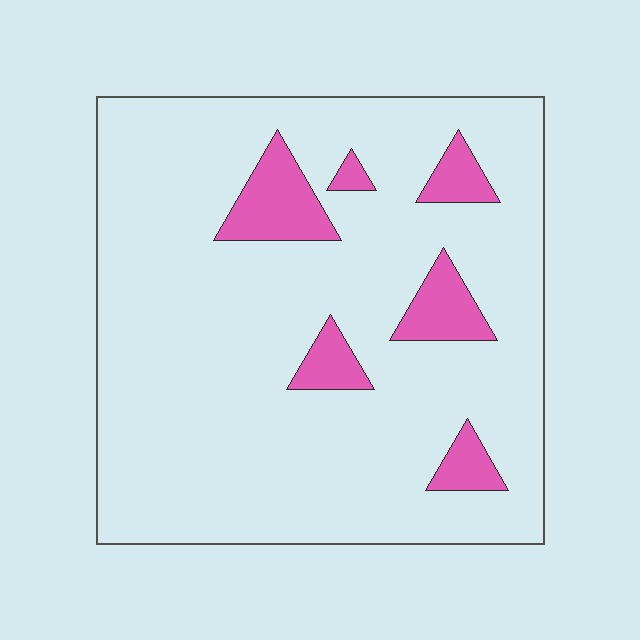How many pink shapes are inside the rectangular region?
6.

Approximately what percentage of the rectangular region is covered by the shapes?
Approximately 10%.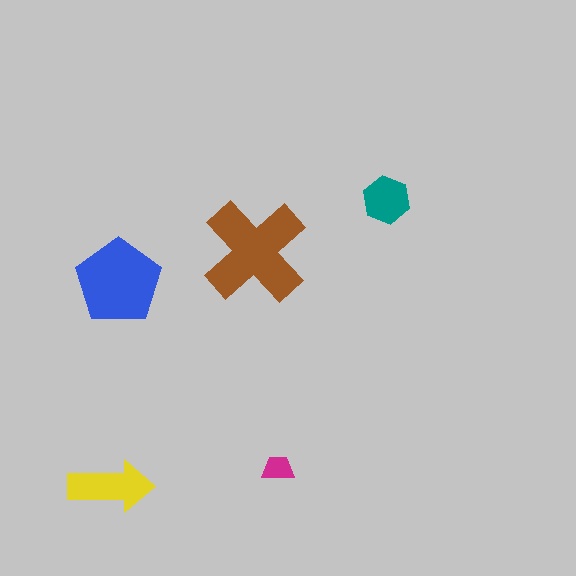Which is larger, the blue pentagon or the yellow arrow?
The blue pentagon.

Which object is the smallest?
The magenta trapezoid.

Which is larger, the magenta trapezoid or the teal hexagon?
The teal hexagon.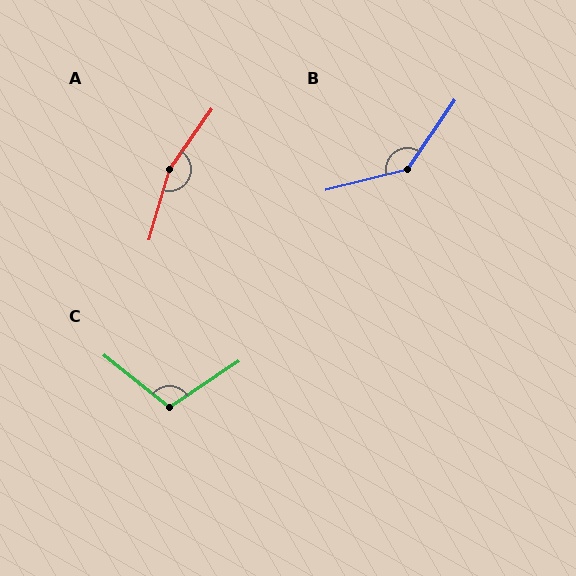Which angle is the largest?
A, at approximately 161 degrees.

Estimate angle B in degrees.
Approximately 138 degrees.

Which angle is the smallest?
C, at approximately 108 degrees.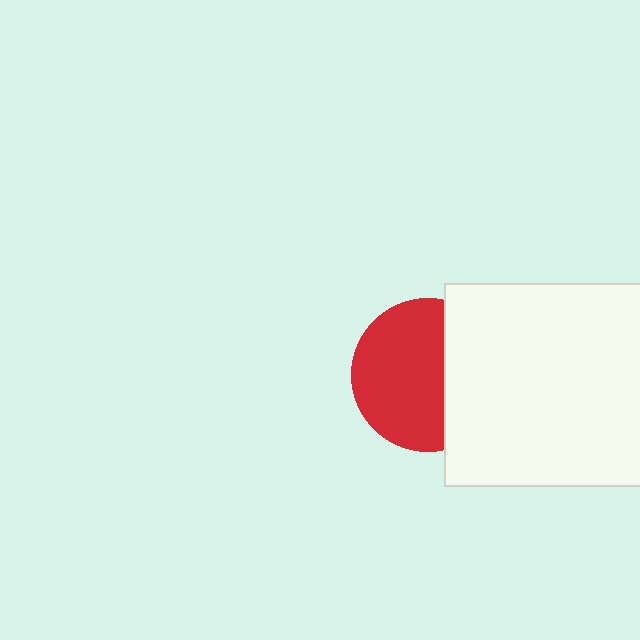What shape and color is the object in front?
The object in front is a white square.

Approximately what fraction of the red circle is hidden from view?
Roughly 37% of the red circle is hidden behind the white square.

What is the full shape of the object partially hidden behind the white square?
The partially hidden object is a red circle.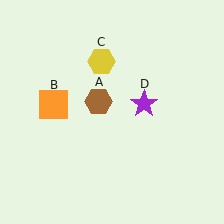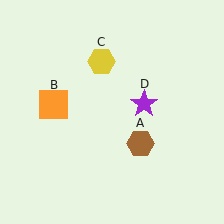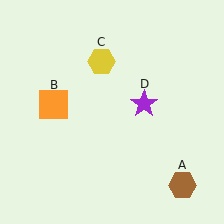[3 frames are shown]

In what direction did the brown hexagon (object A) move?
The brown hexagon (object A) moved down and to the right.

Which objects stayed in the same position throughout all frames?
Orange square (object B) and yellow hexagon (object C) and purple star (object D) remained stationary.